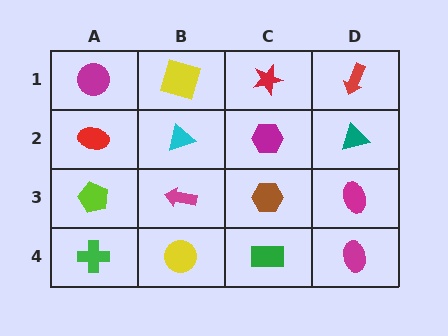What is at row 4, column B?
A yellow circle.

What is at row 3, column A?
A lime pentagon.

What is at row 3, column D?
A magenta ellipse.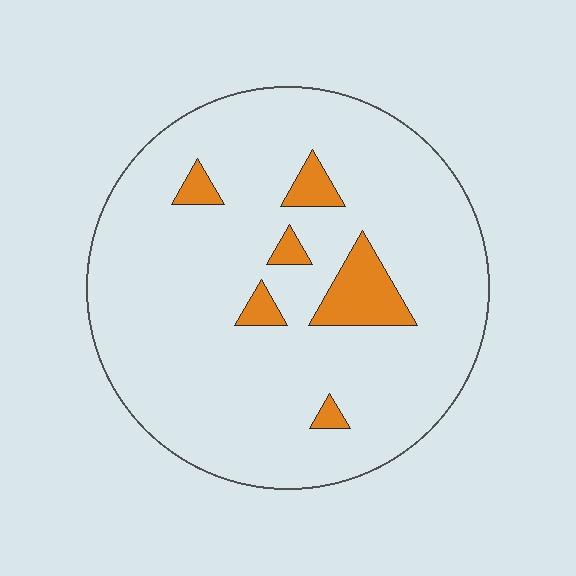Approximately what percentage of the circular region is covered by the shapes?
Approximately 10%.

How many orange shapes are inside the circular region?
6.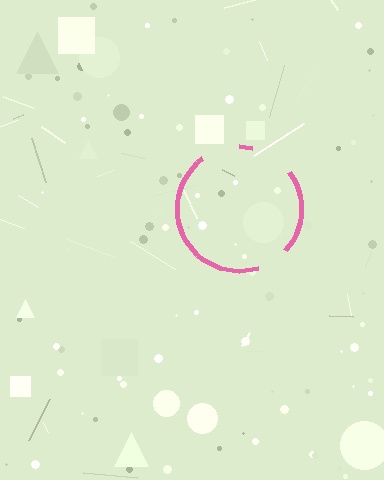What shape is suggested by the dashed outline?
The dashed outline suggests a circle.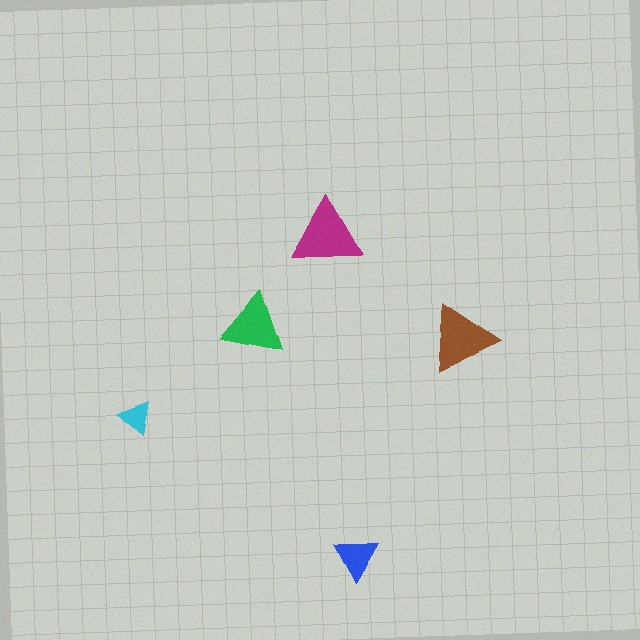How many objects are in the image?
There are 5 objects in the image.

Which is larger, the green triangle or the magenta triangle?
The magenta one.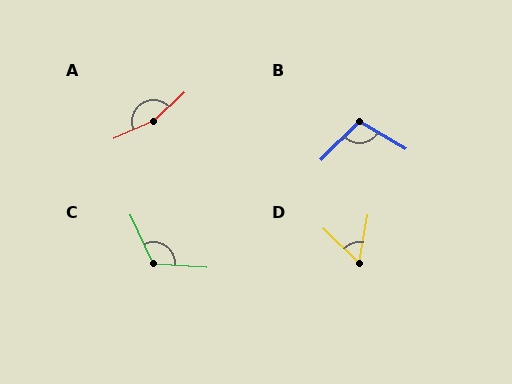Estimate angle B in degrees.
Approximately 104 degrees.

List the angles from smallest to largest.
D (56°), B (104°), C (118°), A (160°).